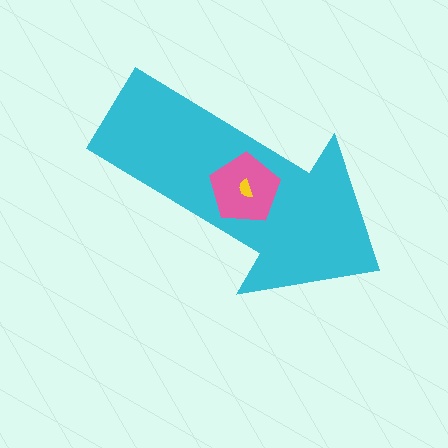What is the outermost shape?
The cyan arrow.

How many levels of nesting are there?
3.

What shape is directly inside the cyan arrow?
The pink pentagon.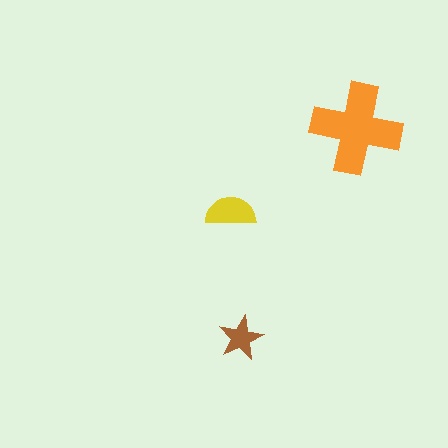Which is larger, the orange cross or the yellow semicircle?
The orange cross.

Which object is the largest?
The orange cross.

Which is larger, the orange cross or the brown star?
The orange cross.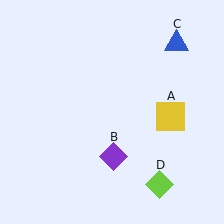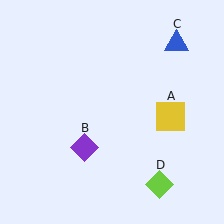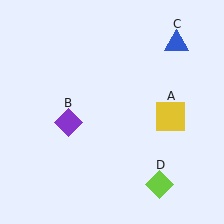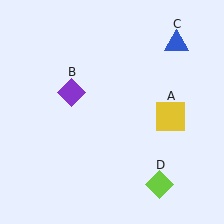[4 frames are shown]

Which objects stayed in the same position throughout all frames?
Yellow square (object A) and blue triangle (object C) and lime diamond (object D) remained stationary.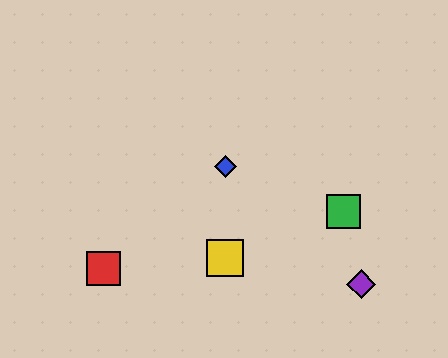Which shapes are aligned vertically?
The blue diamond, the yellow square are aligned vertically.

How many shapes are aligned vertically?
2 shapes (the blue diamond, the yellow square) are aligned vertically.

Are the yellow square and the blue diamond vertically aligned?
Yes, both are at x≈225.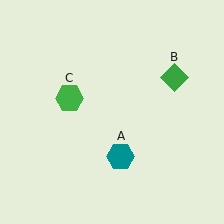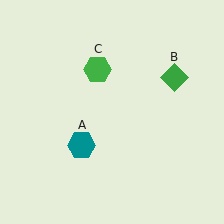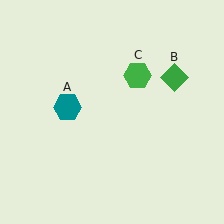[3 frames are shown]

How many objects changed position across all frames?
2 objects changed position: teal hexagon (object A), green hexagon (object C).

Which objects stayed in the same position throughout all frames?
Green diamond (object B) remained stationary.